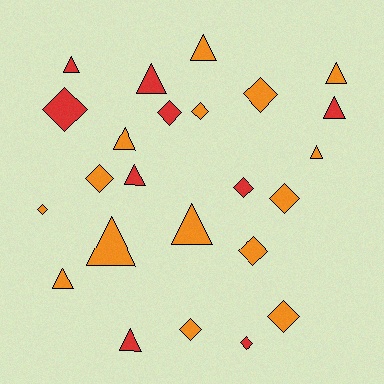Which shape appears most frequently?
Diamond, with 12 objects.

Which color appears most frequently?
Orange, with 15 objects.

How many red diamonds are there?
There are 4 red diamonds.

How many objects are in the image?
There are 24 objects.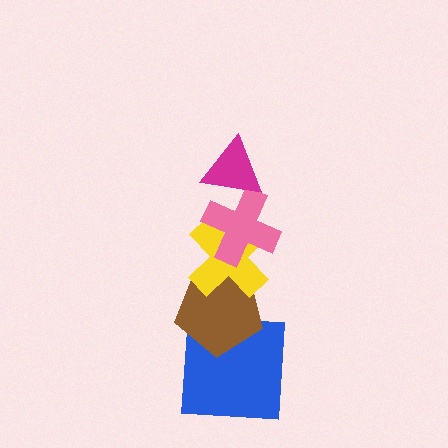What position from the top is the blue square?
The blue square is 5th from the top.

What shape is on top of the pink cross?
The magenta triangle is on top of the pink cross.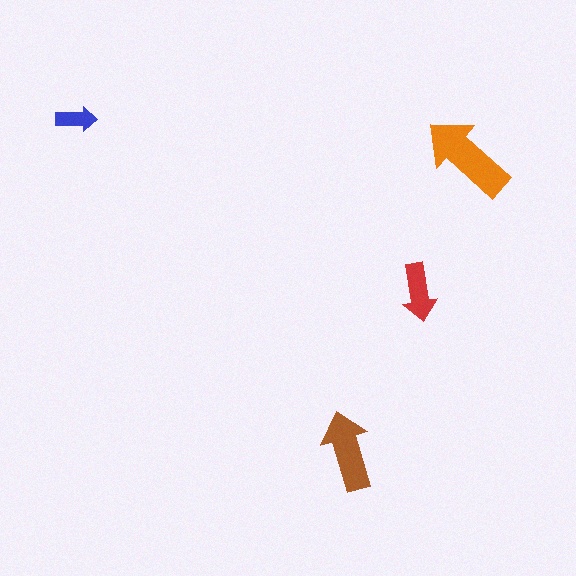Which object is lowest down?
The brown arrow is bottommost.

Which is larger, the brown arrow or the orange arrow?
The orange one.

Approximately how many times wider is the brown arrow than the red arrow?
About 1.5 times wider.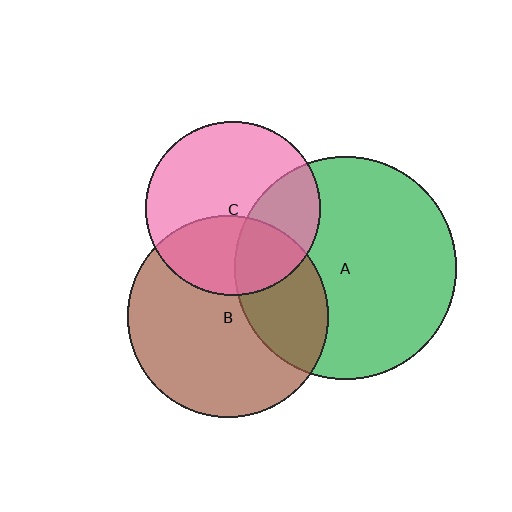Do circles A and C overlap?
Yes.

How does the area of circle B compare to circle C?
Approximately 1.3 times.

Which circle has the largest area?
Circle A (green).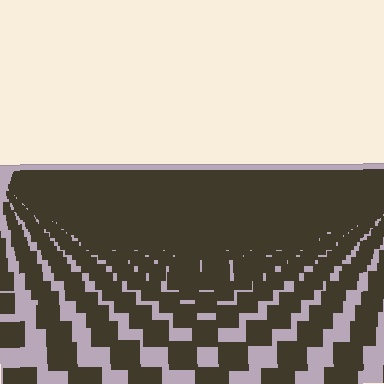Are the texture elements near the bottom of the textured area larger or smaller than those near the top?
Larger. Near the bottom, elements are closer to the viewer and appear at a bigger on-screen size.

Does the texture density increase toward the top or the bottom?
Density increases toward the top.